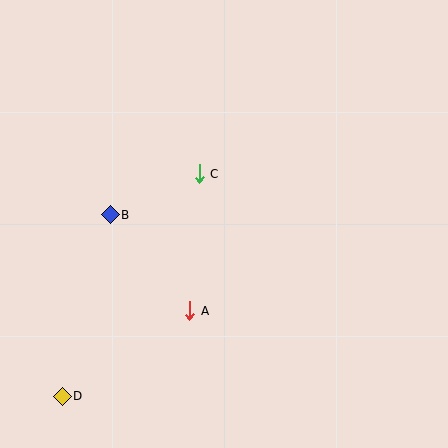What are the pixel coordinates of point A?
Point A is at (190, 311).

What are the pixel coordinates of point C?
Point C is at (199, 174).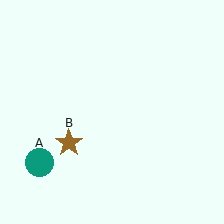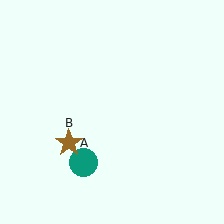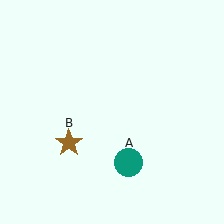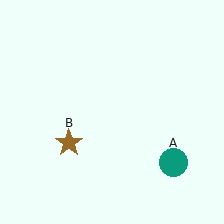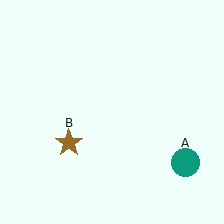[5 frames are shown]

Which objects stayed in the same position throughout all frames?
Brown star (object B) remained stationary.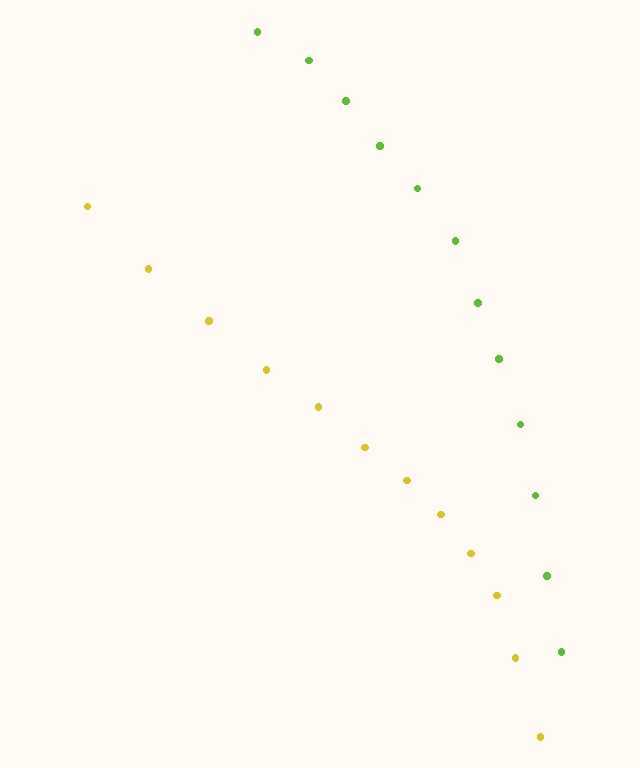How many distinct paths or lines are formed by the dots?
There are 2 distinct paths.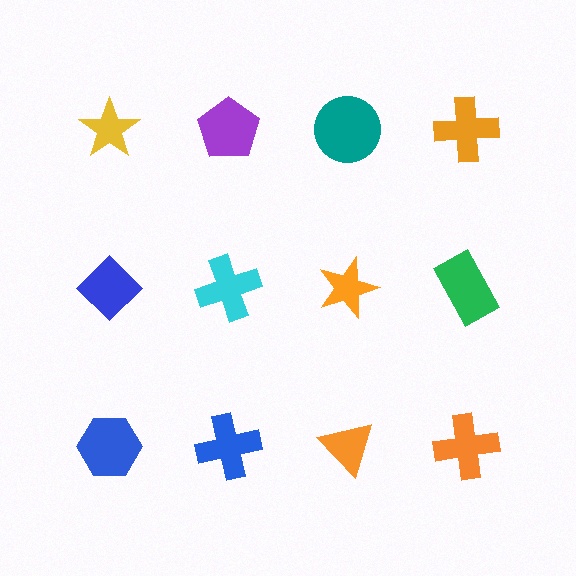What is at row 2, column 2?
A cyan cross.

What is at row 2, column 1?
A blue diamond.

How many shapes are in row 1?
4 shapes.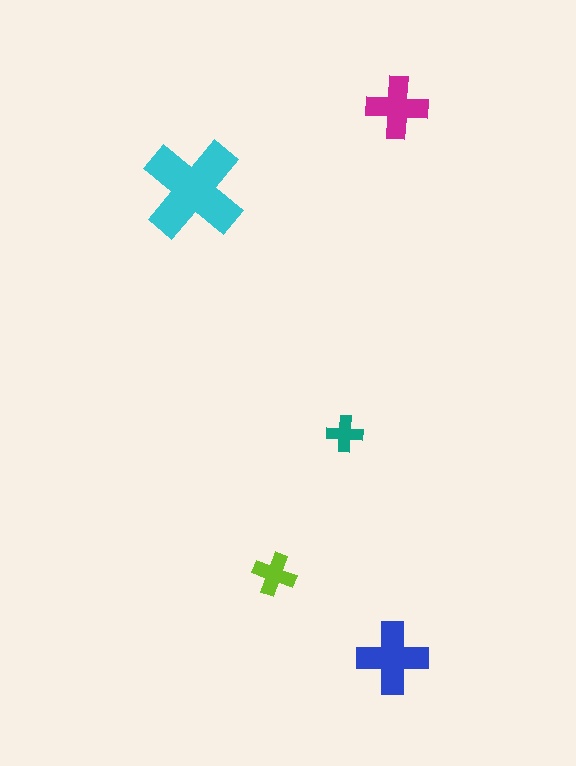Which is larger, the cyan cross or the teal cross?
The cyan one.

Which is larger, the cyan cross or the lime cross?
The cyan one.